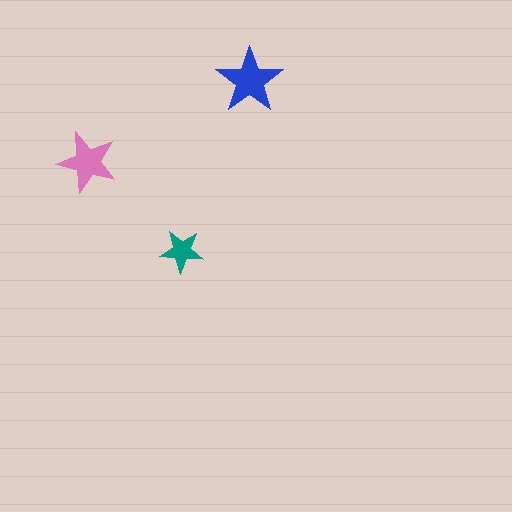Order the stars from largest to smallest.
the blue one, the pink one, the teal one.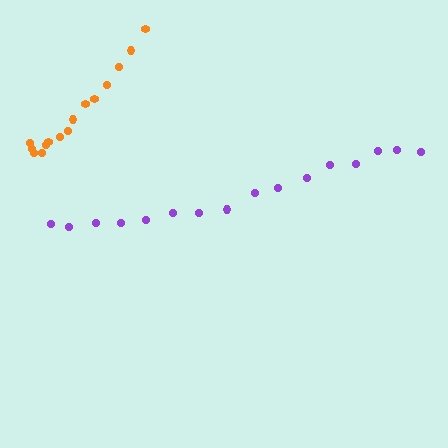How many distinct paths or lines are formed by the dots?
There are 2 distinct paths.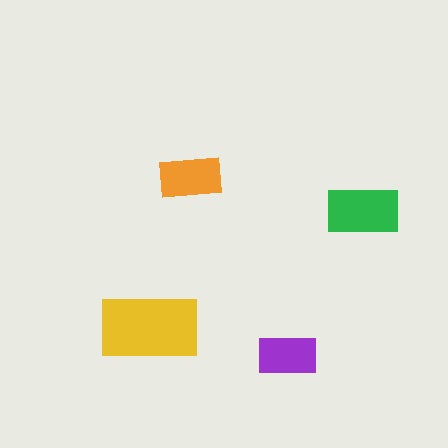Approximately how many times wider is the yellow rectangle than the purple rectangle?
About 1.5 times wider.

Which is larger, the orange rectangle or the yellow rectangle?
The yellow one.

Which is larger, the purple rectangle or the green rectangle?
The green one.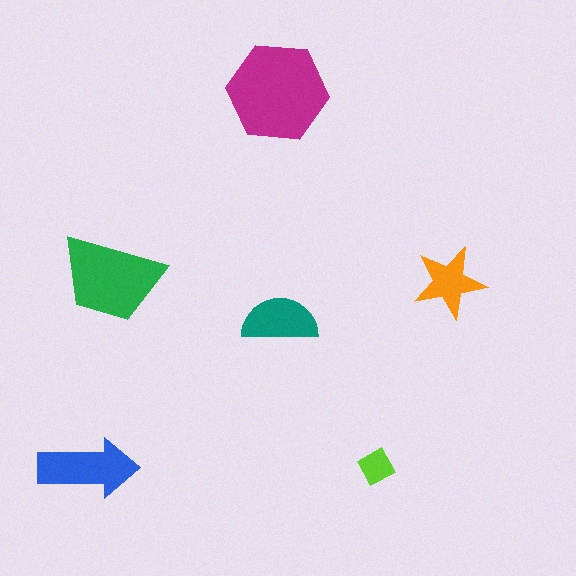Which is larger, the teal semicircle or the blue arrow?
The blue arrow.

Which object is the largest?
The magenta hexagon.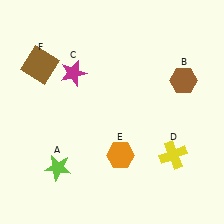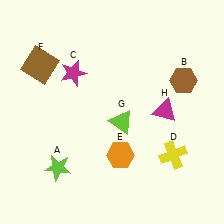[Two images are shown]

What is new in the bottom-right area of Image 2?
A lime triangle (G) was added in the bottom-right area of Image 2.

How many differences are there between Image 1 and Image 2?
There are 2 differences between the two images.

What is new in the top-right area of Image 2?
A magenta triangle (H) was added in the top-right area of Image 2.